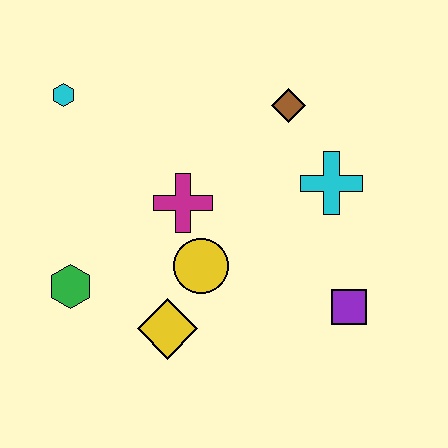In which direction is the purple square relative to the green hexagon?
The purple square is to the right of the green hexagon.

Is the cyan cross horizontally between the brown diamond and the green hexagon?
No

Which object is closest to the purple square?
The cyan cross is closest to the purple square.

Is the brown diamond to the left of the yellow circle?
No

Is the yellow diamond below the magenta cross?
Yes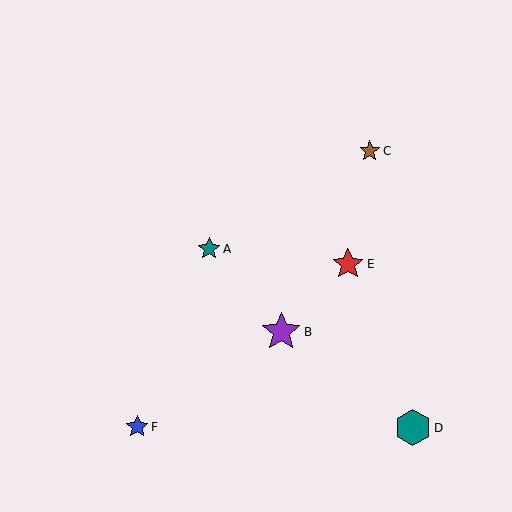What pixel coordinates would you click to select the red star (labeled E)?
Click at (348, 264) to select the red star E.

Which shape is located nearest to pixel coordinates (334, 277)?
The red star (labeled E) at (348, 264) is nearest to that location.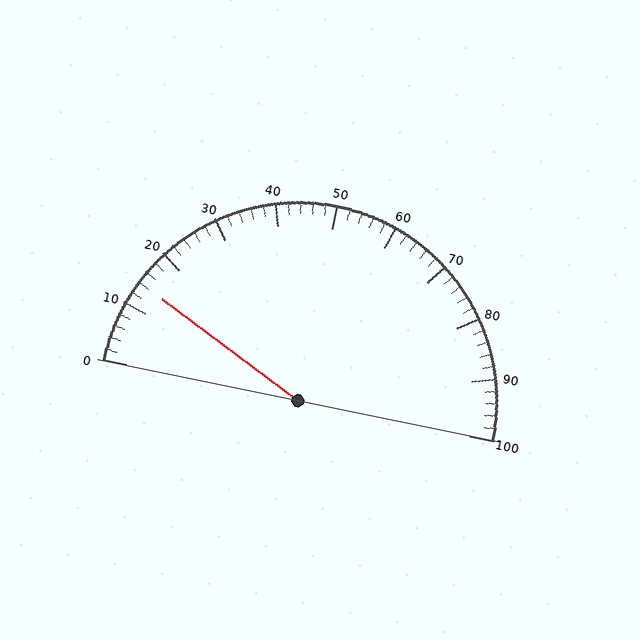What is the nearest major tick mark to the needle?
The nearest major tick mark is 10.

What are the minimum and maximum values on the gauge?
The gauge ranges from 0 to 100.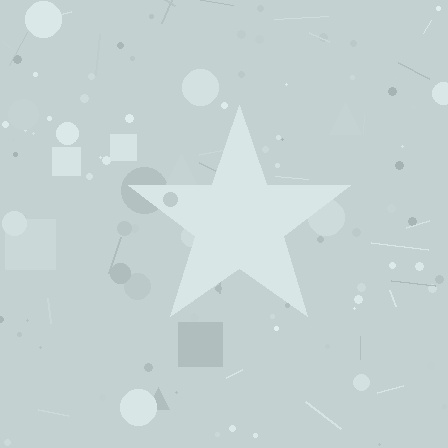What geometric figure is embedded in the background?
A star is embedded in the background.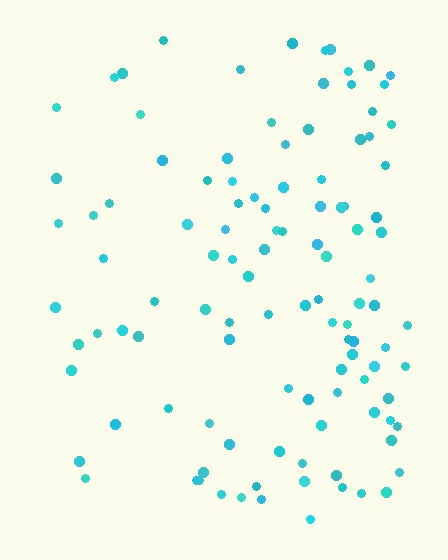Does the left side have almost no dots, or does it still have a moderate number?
Still a moderate number, just noticeably fewer than the right.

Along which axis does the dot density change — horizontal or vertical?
Horizontal.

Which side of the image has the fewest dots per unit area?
The left.